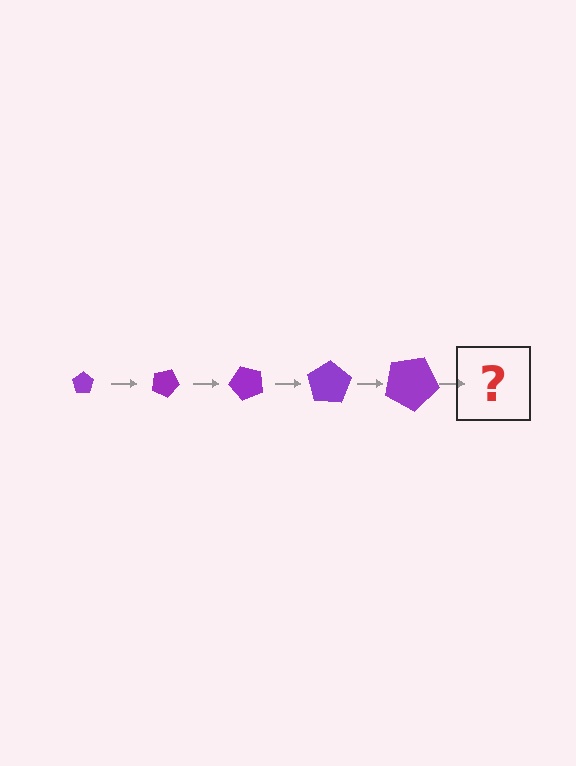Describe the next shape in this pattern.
It should be a pentagon, larger than the previous one and rotated 125 degrees from the start.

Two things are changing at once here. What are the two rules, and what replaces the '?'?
The two rules are that the pentagon grows larger each step and it rotates 25 degrees each step. The '?' should be a pentagon, larger than the previous one and rotated 125 degrees from the start.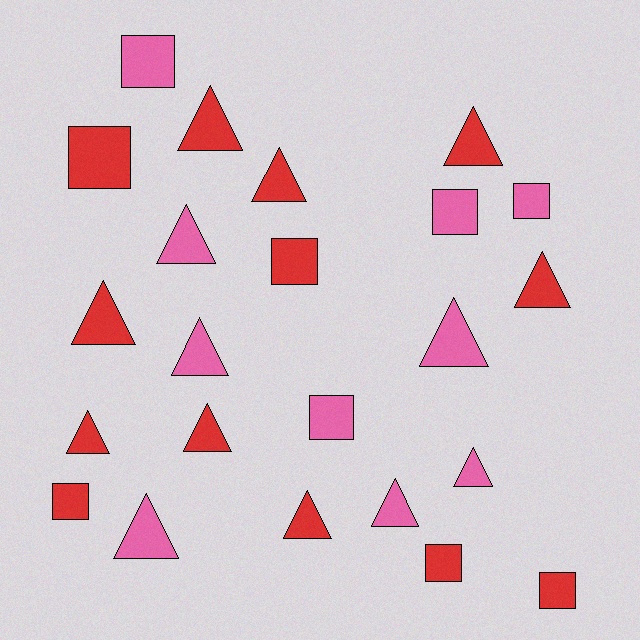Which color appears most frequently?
Red, with 13 objects.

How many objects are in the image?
There are 23 objects.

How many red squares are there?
There are 5 red squares.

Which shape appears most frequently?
Triangle, with 14 objects.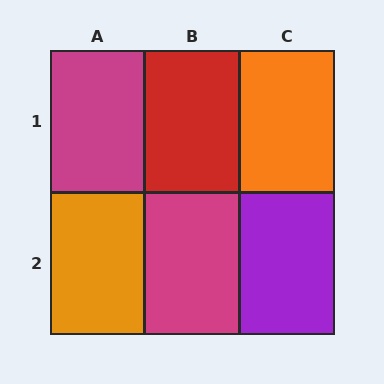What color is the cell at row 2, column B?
Magenta.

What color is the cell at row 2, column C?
Purple.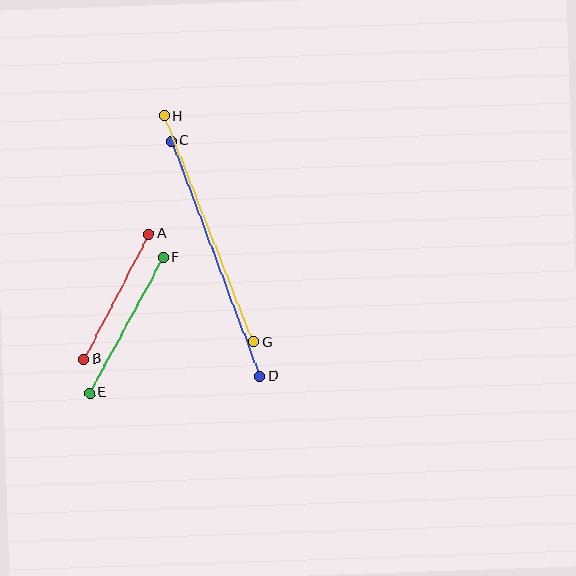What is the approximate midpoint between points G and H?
The midpoint is at approximately (209, 229) pixels.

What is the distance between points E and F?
The distance is approximately 154 pixels.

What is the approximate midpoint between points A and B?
The midpoint is at approximately (116, 296) pixels.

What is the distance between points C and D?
The distance is approximately 251 pixels.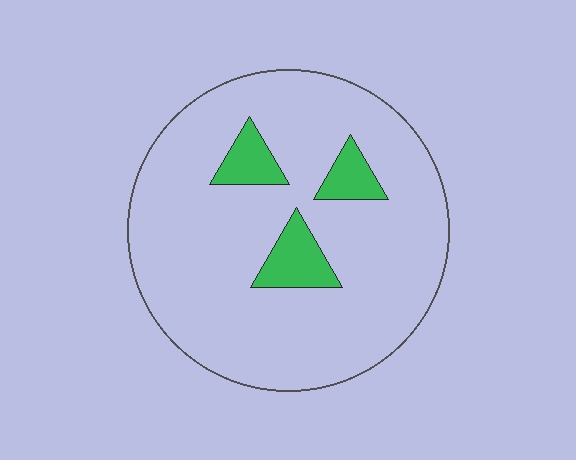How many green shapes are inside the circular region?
3.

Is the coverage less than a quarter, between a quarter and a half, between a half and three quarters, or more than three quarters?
Less than a quarter.